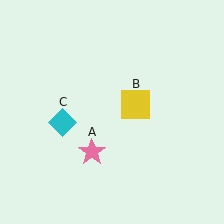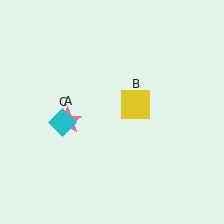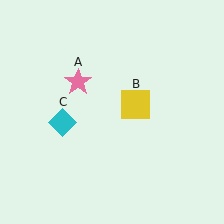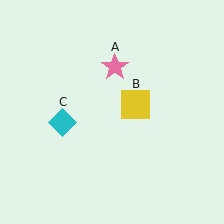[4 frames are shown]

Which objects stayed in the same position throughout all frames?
Yellow square (object B) and cyan diamond (object C) remained stationary.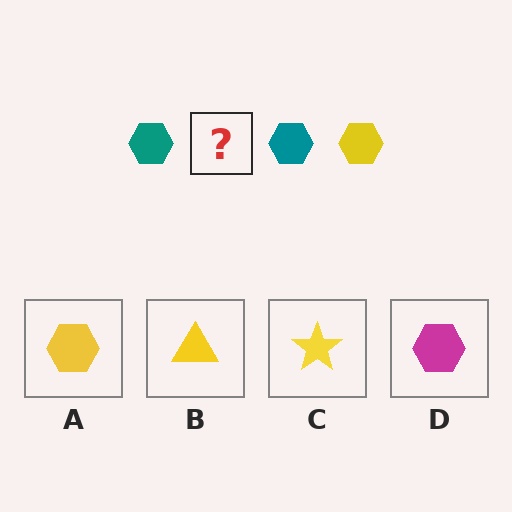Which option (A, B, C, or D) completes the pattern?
A.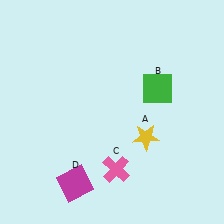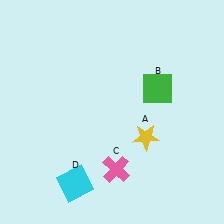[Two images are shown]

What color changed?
The square (D) changed from magenta in Image 1 to cyan in Image 2.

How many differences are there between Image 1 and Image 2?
There is 1 difference between the two images.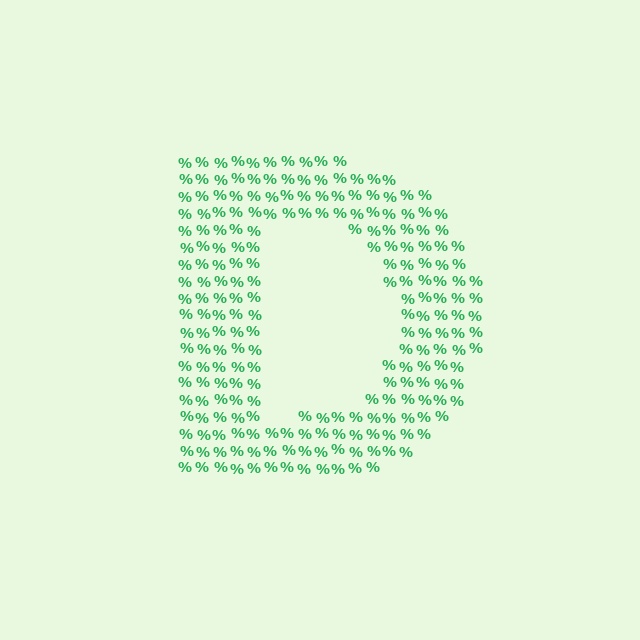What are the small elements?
The small elements are percent signs.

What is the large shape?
The large shape is the letter D.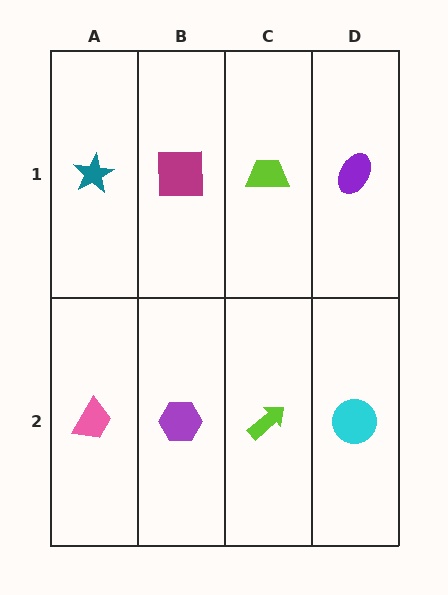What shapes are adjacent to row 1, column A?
A pink trapezoid (row 2, column A), a magenta square (row 1, column B).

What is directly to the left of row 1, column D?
A lime trapezoid.